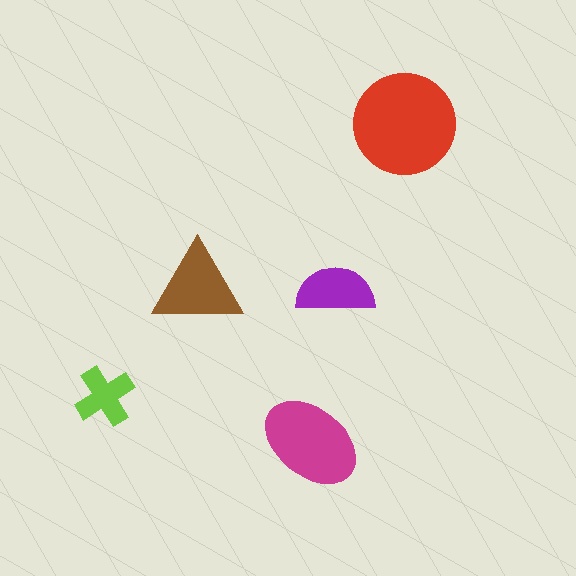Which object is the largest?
The red circle.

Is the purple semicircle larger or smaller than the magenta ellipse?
Smaller.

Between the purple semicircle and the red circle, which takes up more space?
The red circle.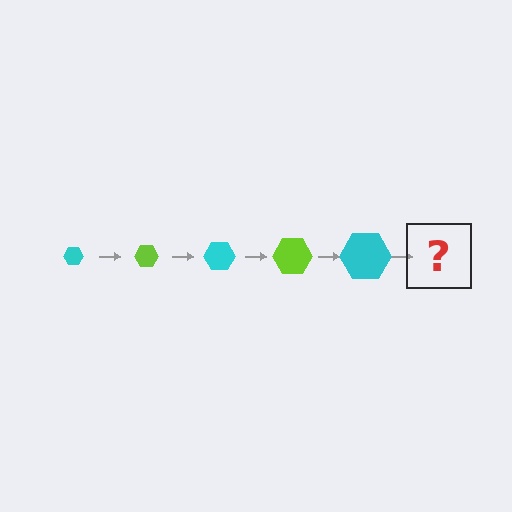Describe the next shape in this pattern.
It should be a lime hexagon, larger than the previous one.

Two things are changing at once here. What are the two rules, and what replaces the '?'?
The two rules are that the hexagon grows larger each step and the color cycles through cyan and lime. The '?' should be a lime hexagon, larger than the previous one.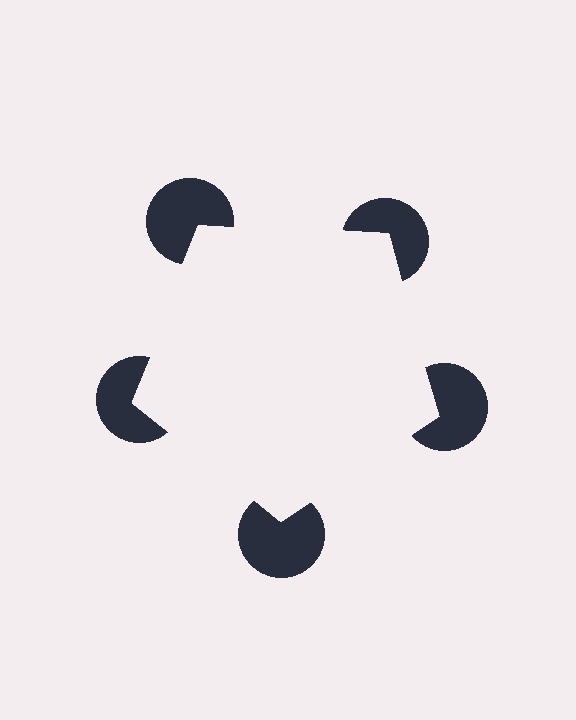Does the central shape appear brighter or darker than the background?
It typically appears slightly brighter than the background, even though no actual brightness change is drawn.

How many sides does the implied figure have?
5 sides.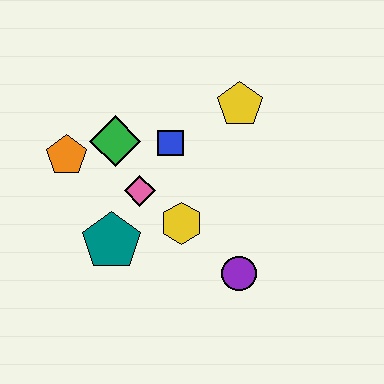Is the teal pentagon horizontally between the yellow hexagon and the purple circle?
No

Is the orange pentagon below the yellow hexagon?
No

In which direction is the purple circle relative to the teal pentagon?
The purple circle is to the right of the teal pentagon.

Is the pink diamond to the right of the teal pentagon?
Yes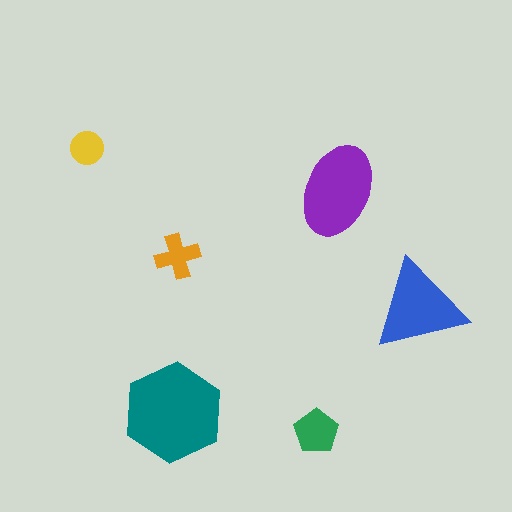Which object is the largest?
The teal hexagon.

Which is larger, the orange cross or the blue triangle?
The blue triangle.